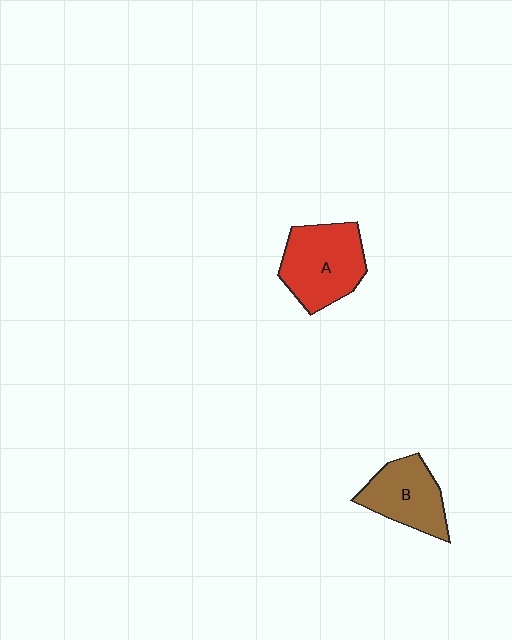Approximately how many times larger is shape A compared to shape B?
Approximately 1.2 times.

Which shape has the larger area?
Shape A (red).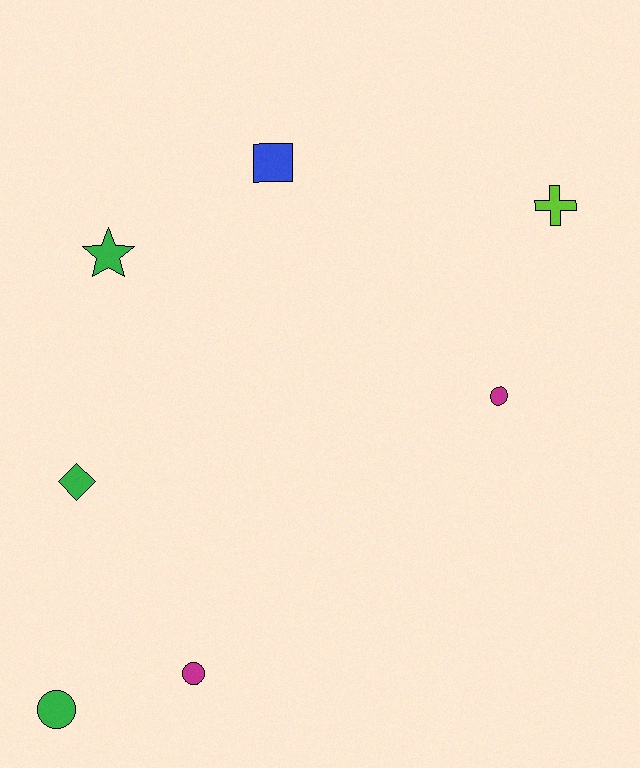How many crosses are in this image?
There is 1 cross.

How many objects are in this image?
There are 7 objects.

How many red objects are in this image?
There are no red objects.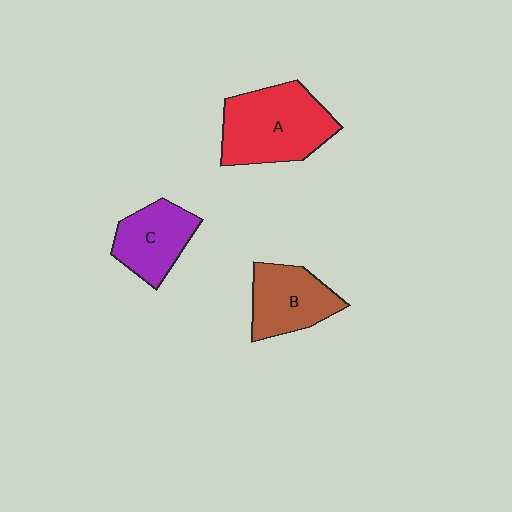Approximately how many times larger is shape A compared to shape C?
Approximately 1.6 times.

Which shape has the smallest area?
Shape C (purple).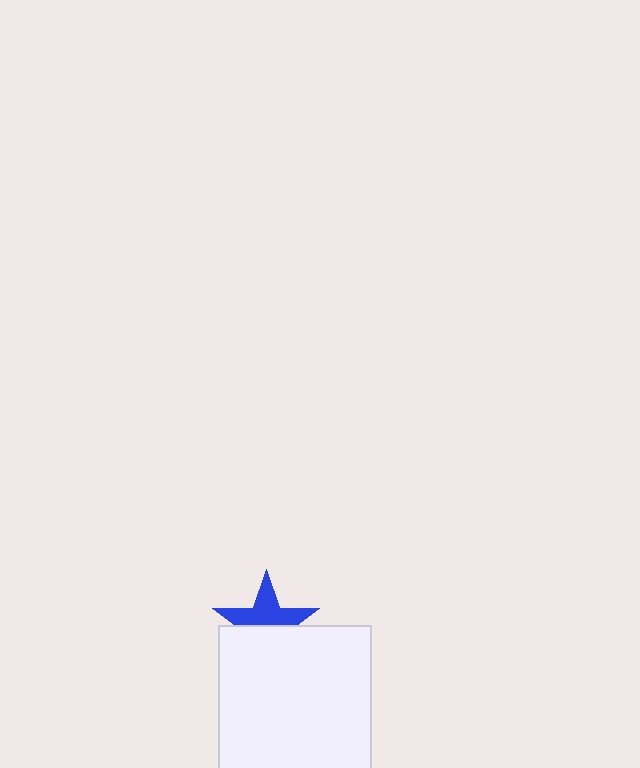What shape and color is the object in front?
The object in front is a white rectangle.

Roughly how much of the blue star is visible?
About half of it is visible (roughly 54%).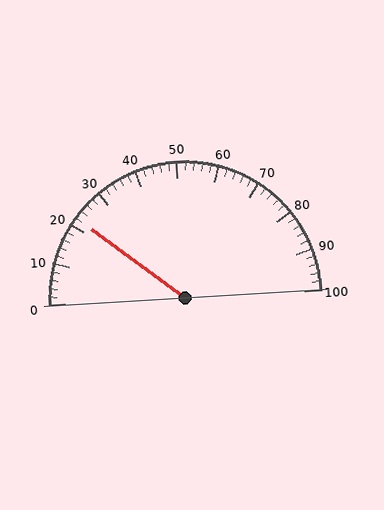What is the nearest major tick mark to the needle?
The nearest major tick mark is 20.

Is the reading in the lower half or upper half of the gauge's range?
The reading is in the lower half of the range (0 to 100).